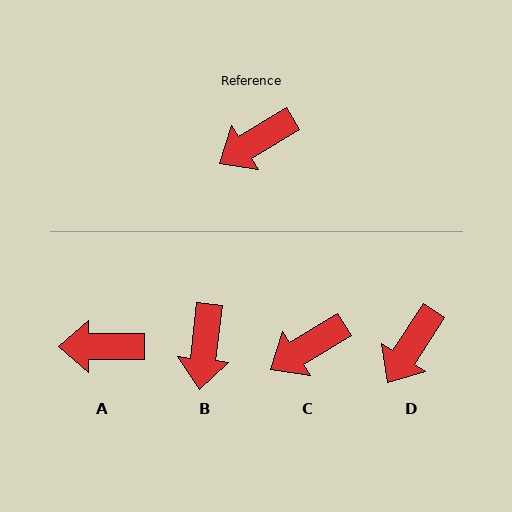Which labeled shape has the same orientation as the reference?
C.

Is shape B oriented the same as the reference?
No, it is off by about 52 degrees.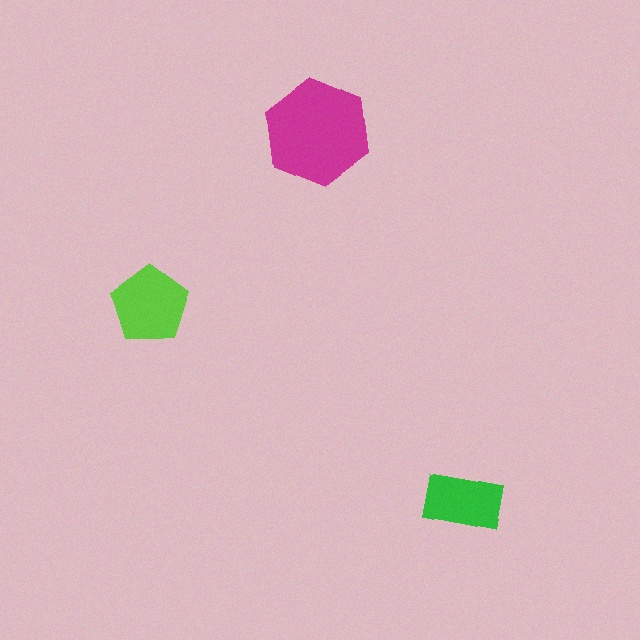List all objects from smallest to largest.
The green rectangle, the lime pentagon, the magenta hexagon.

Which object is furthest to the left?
The lime pentagon is leftmost.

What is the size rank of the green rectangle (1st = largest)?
3rd.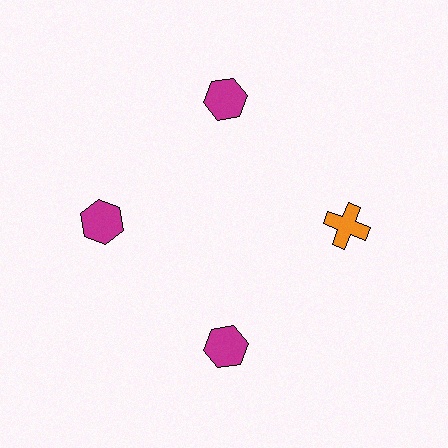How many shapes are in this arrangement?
There are 4 shapes arranged in a ring pattern.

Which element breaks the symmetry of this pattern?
The orange cross at roughly the 3 o'clock position breaks the symmetry. All other shapes are magenta hexagons.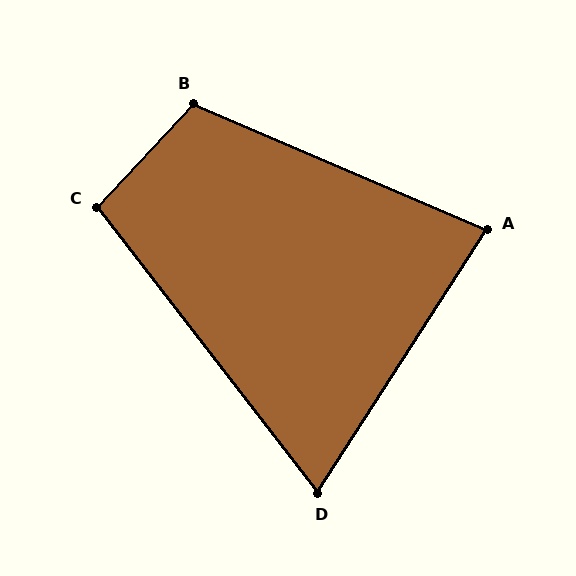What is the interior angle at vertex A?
Approximately 81 degrees (acute).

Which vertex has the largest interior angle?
B, at approximately 110 degrees.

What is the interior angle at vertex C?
Approximately 99 degrees (obtuse).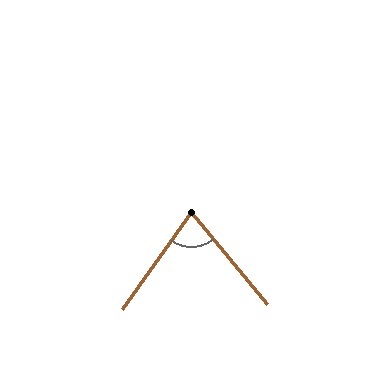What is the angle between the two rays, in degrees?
Approximately 75 degrees.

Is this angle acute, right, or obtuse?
It is acute.